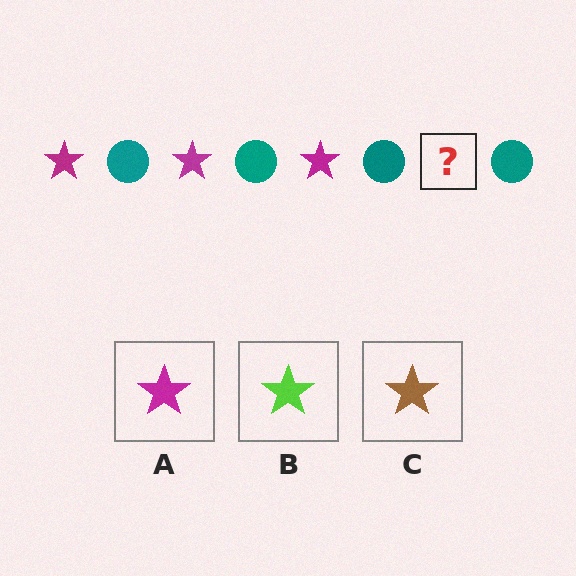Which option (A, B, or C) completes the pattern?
A.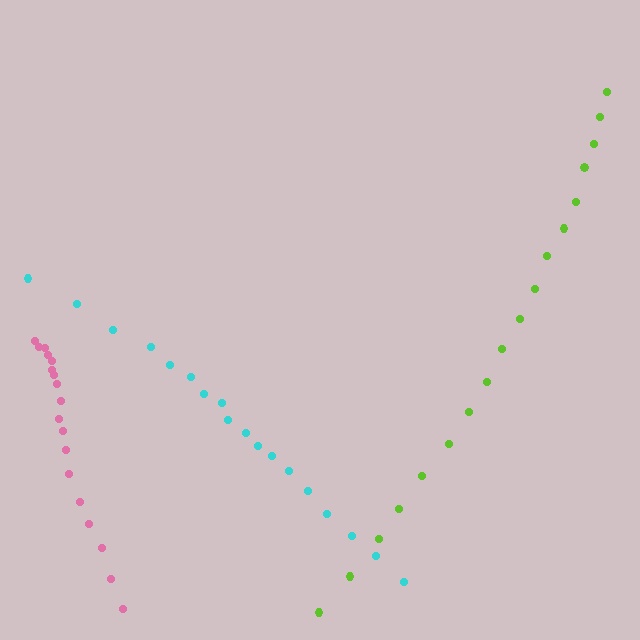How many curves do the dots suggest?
There are 3 distinct paths.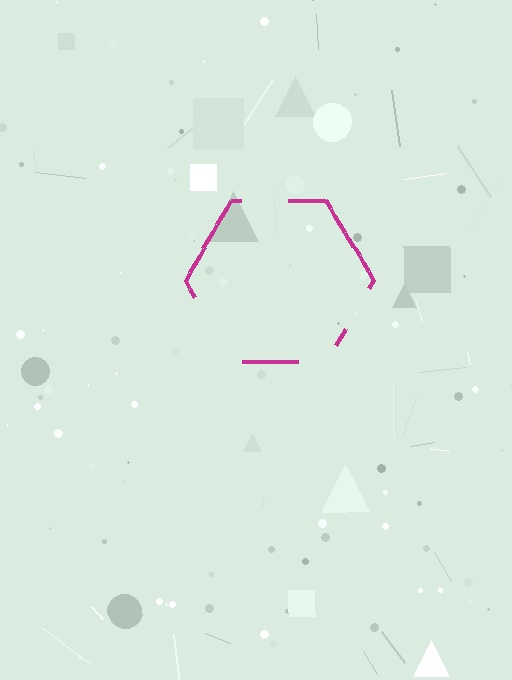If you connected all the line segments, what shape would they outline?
They would outline a hexagon.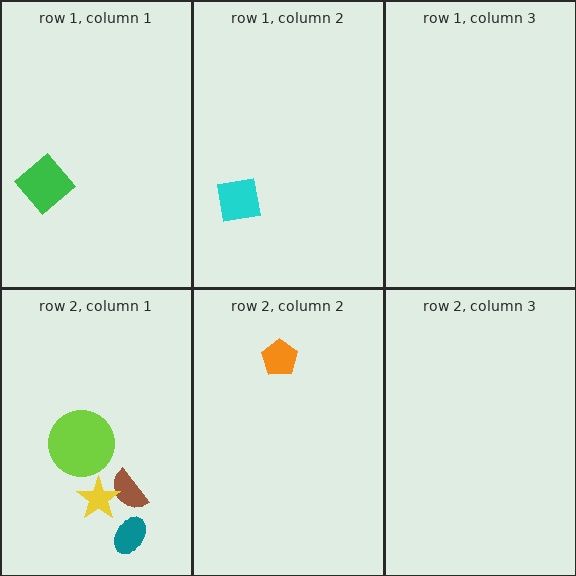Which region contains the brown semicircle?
The row 2, column 1 region.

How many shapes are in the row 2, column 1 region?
4.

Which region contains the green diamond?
The row 1, column 1 region.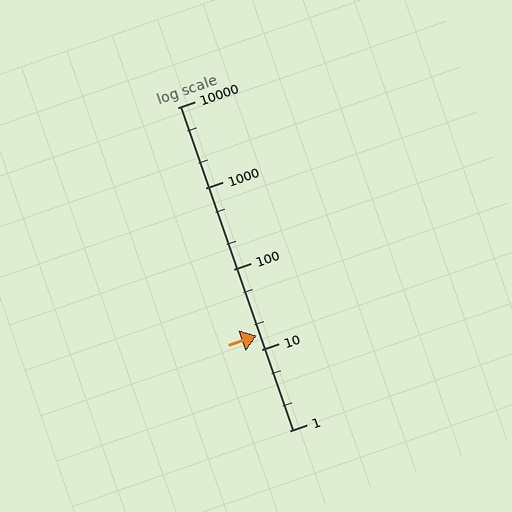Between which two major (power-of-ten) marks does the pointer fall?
The pointer is between 10 and 100.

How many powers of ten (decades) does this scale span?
The scale spans 4 decades, from 1 to 10000.